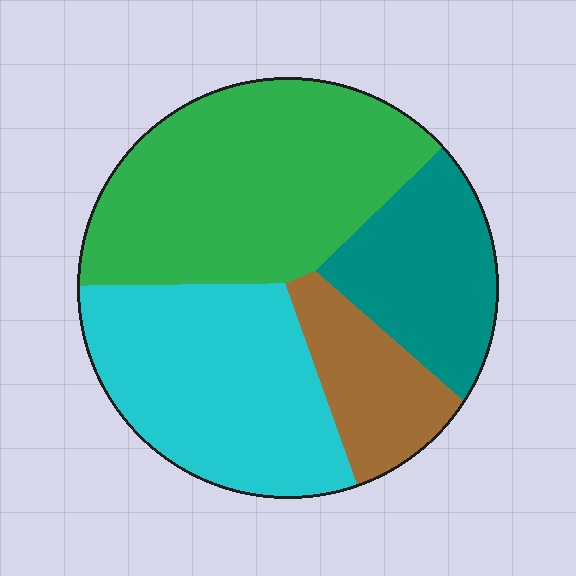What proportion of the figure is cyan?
Cyan covers about 30% of the figure.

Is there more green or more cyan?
Green.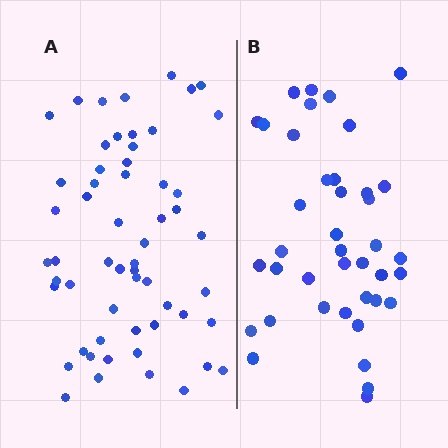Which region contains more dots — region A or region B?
Region A (the left region) has more dots.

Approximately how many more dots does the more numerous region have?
Region A has approximately 15 more dots than region B.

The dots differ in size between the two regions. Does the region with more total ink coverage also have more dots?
No. Region B has more total ink coverage because its dots are larger, but region A actually contains more individual dots. Total area can be misleading — the number of items is what matters here.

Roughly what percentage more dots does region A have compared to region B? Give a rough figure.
About 40% more.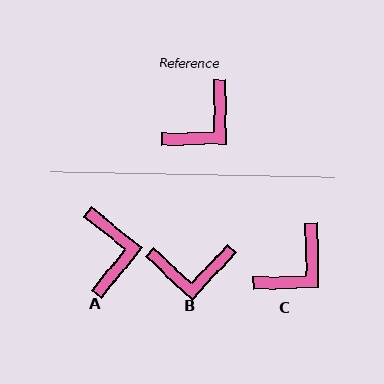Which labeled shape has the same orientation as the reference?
C.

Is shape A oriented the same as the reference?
No, it is off by about 50 degrees.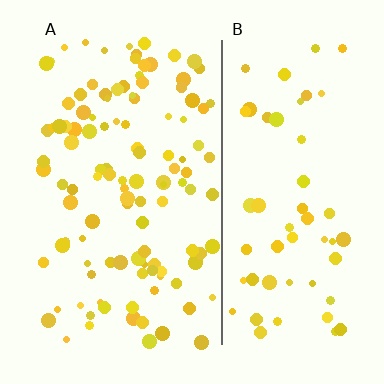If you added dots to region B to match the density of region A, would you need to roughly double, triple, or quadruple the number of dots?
Approximately double.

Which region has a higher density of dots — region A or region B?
A (the left).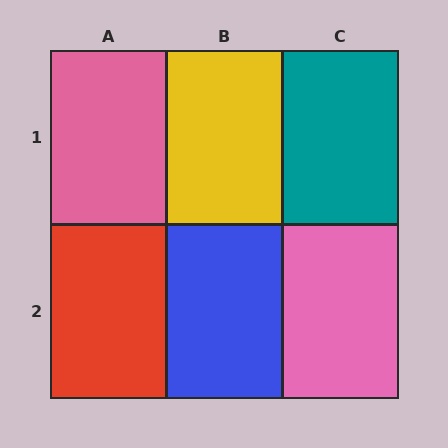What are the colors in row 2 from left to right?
Red, blue, pink.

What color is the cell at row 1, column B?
Yellow.